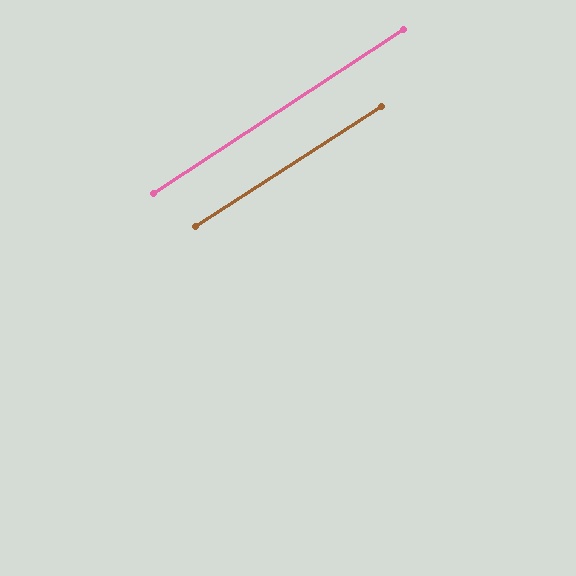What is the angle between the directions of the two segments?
Approximately 0 degrees.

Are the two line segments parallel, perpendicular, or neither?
Parallel — their directions differ by only 0.4°.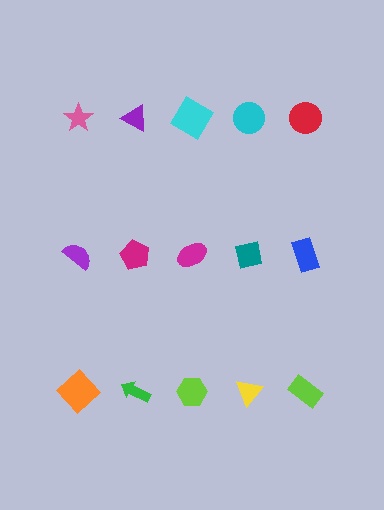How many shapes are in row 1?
5 shapes.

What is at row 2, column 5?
A blue rectangle.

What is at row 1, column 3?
A cyan diamond.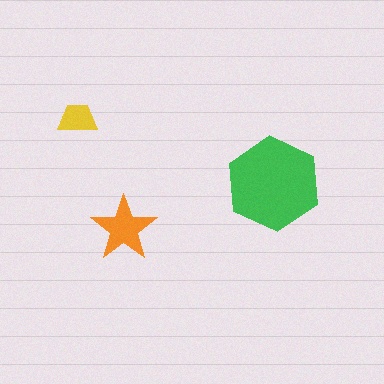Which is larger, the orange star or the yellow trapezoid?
The orange star.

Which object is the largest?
The green hexagon.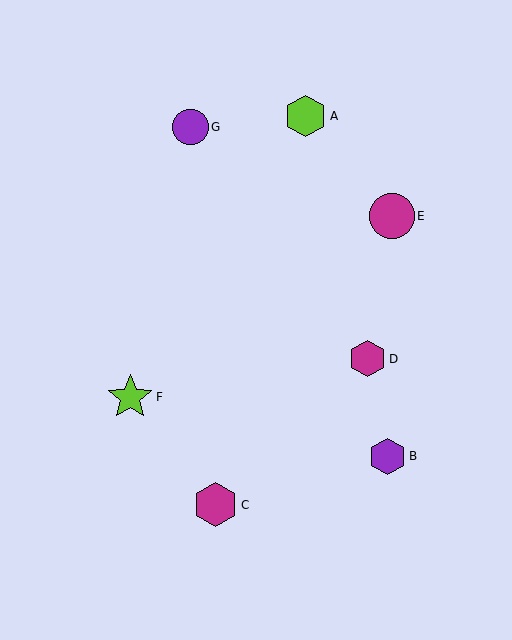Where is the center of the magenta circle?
The center of the magenta circle is at (392, 216).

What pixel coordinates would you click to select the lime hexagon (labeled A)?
Click at (306, 116) to select the lime hexagon A.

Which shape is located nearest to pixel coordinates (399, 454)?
The purple hexagon (labeled B) at (388, 456) is nearest to that location.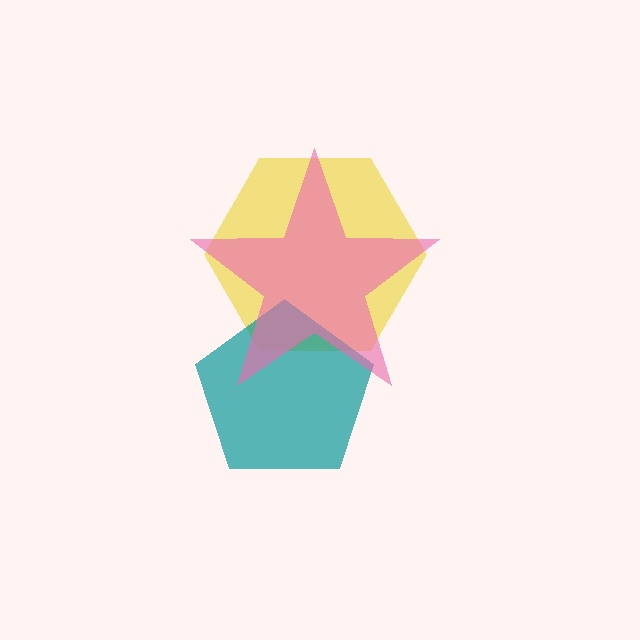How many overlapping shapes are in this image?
There are 3 overlapping shapes in the image.